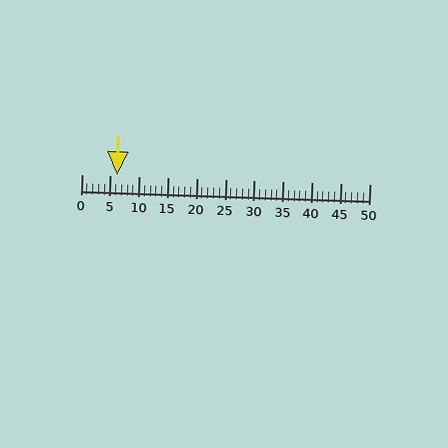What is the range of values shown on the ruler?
The ruler shows values from 0 to 50.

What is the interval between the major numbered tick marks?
The major tick marks are spaced 5 units apart.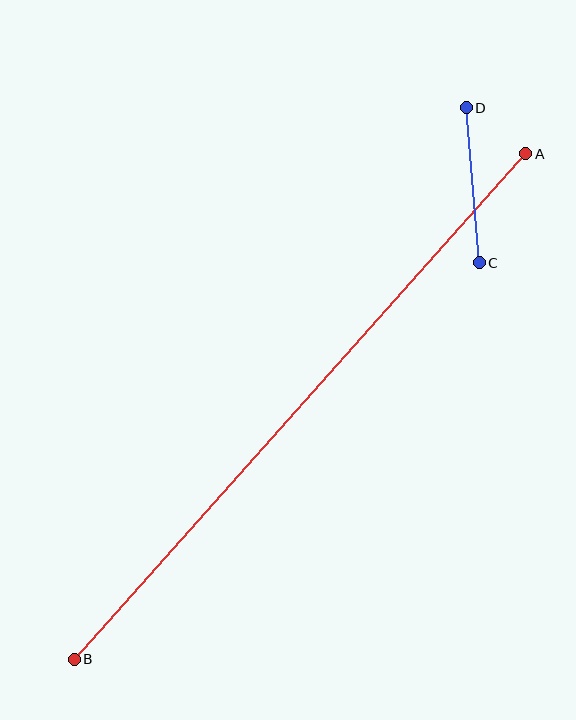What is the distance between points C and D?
The distance is approximately 156 pixels.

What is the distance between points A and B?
The distance is approximately 678 pixels.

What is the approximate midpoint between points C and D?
The midpoint is at approximately (473, 185) pixels.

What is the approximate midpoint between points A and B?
The midpoint is at approximately (300, 407) pixels.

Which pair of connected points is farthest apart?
Points A and B are farthest apart.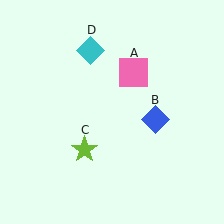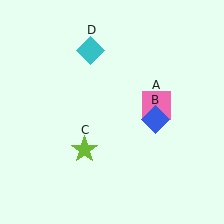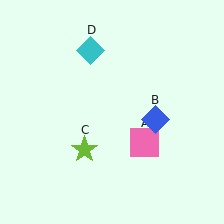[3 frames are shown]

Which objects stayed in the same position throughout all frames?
Blue diamond (object B) and lime star (object C) and cyan diamond (object D) remained stationary.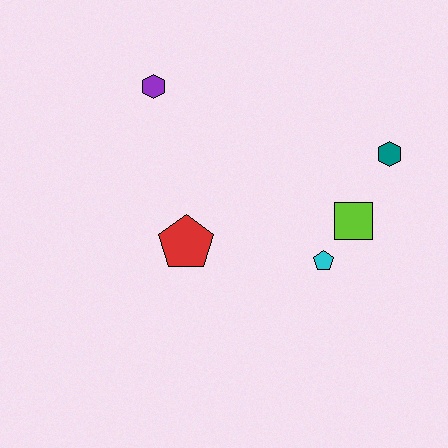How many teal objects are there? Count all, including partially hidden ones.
There is 1 teal object.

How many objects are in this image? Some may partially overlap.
There are 5 objects.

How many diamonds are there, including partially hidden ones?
There are no diamonds.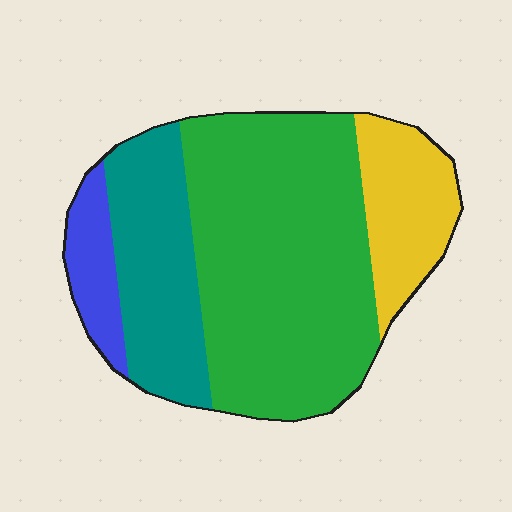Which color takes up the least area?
Blue, at roughly 10%.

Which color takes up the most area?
Green, at roughly 55%.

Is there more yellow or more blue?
Yellow.